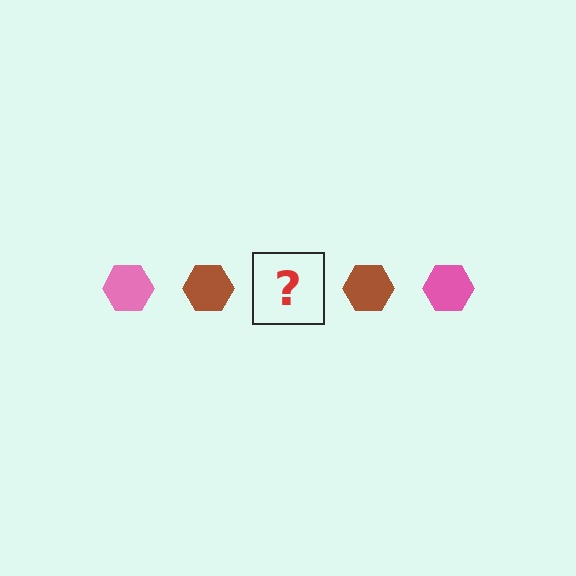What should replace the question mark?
The question mark should be replaced with a pink hexagon.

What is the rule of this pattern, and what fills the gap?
The rule is that the pattern cycles through pink, brown hexagons. The gap should be filled with a pink hexagon.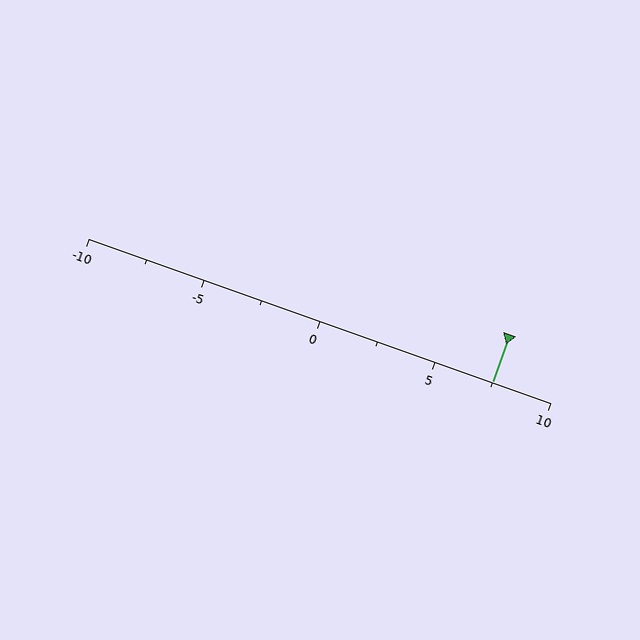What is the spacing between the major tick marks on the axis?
The major ticks are spaced 5 apart.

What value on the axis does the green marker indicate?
The marker indicates approximately 7.5.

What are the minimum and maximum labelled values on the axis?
The axis runs from -10 to 10.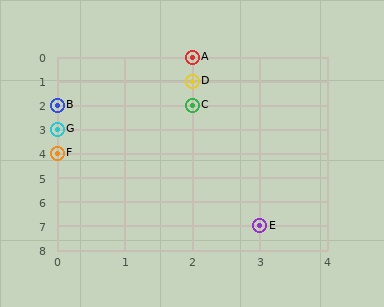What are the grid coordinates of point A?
Point A is at grid coordinates (2, 0).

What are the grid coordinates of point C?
Point C is at grid coordinates (2, 2).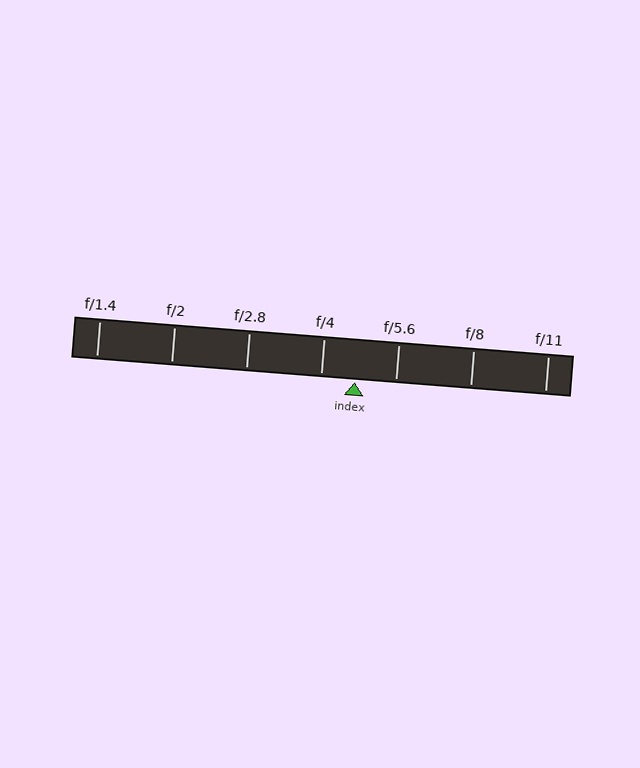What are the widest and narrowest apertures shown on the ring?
The widest aperture shown is f/1.4 and the narrowest is f/11.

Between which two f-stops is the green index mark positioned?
The index mark is between f/4 and f/5.6.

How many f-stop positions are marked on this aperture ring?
There are 7 f-stop positions marked.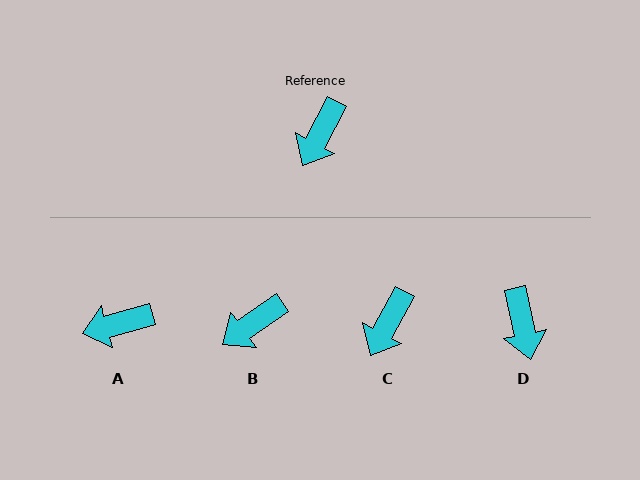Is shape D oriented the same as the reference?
No, it is off by about 40 degrees.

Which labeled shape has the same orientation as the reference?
C.